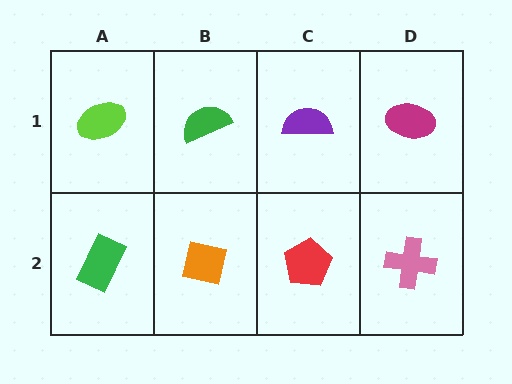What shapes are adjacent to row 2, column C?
A purple semicircle (row 1, column C), an orange square (row 2, column B), a pink cross (row 2, column D).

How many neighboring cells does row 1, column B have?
3.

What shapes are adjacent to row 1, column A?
A green rectangle (row 2, column A), a green semicircle (row 1, column B).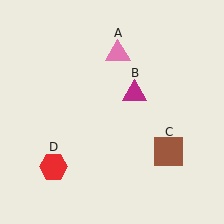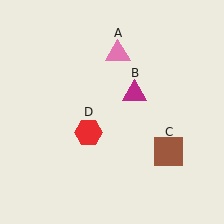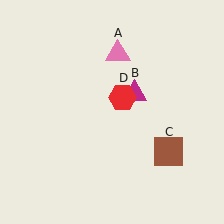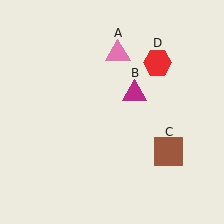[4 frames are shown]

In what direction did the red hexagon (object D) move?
The red hexagon (object D) moved up and to the right.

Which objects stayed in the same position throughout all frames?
Pink triangle (object A) and magenta triangle (object B) and brown square (object C) remained stationary.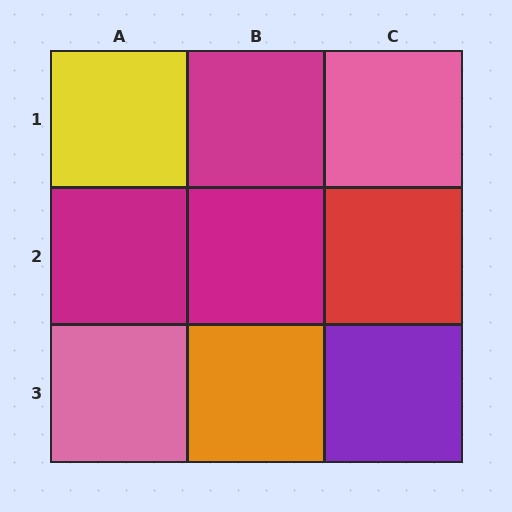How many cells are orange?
1 cell is orange.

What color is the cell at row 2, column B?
Magenta.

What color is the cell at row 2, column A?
Magenta.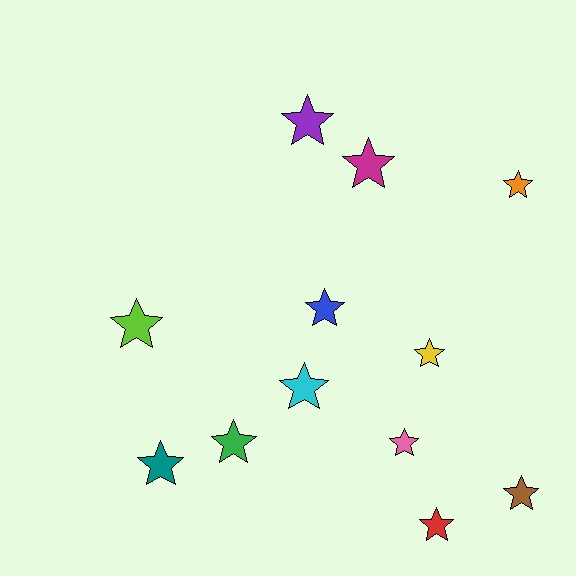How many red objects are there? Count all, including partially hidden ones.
There is 1 red object.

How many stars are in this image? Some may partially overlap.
There are 12 stars.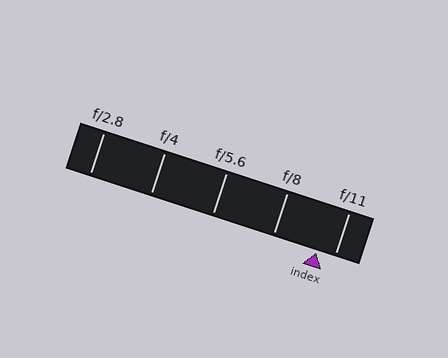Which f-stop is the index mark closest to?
The index mark is closest to f/11.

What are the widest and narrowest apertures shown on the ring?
The widest aperture shown is f/2.8 and the narrowest is f/11.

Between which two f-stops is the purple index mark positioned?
The index mark is between f/8 and f/11.